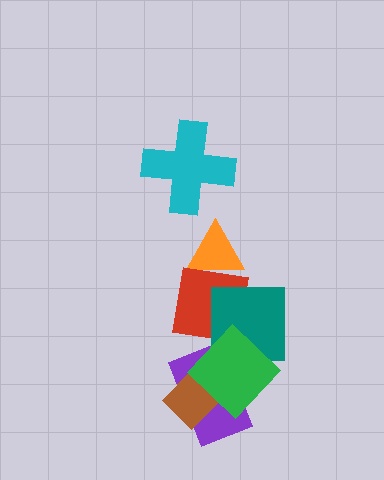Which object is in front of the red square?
The teal square is in front of the red square.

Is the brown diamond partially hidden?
Yes, it is partially covered by another shape.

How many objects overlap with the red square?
2 objects overlap with the red square.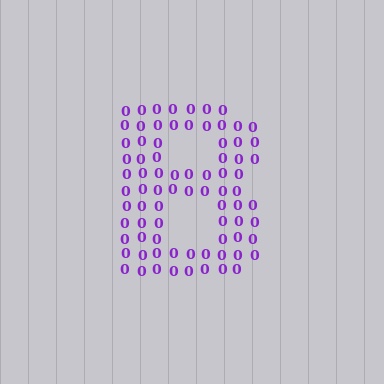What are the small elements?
The small elements are digit 0's.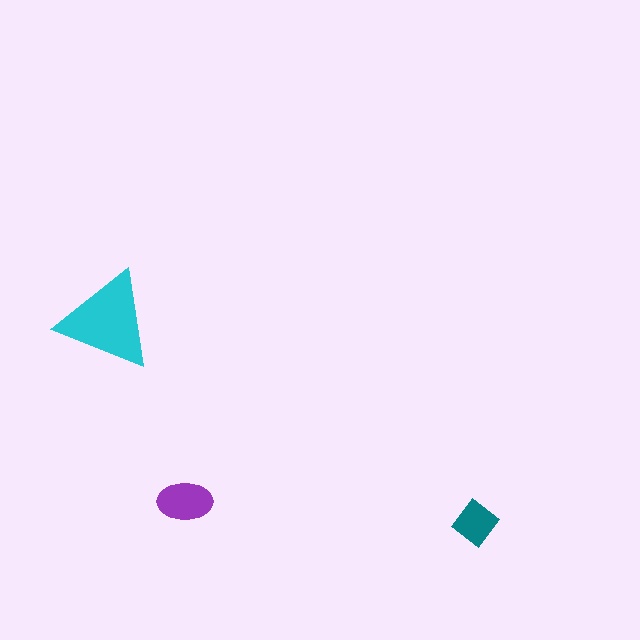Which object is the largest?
The cyan triangle.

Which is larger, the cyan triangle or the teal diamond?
The cyan triangle.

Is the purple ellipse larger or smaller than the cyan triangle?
Smaller.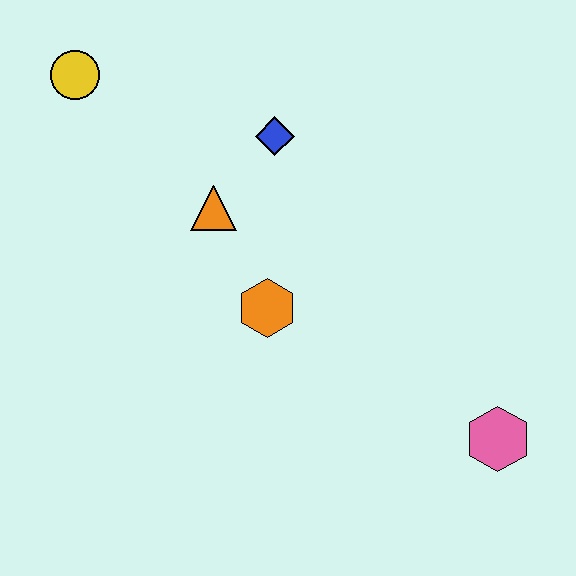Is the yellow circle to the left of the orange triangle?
Yes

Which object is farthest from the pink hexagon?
The yellow circle is farthest from the pink hexagon.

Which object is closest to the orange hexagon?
The orange triangle is closest to the orange hexagon.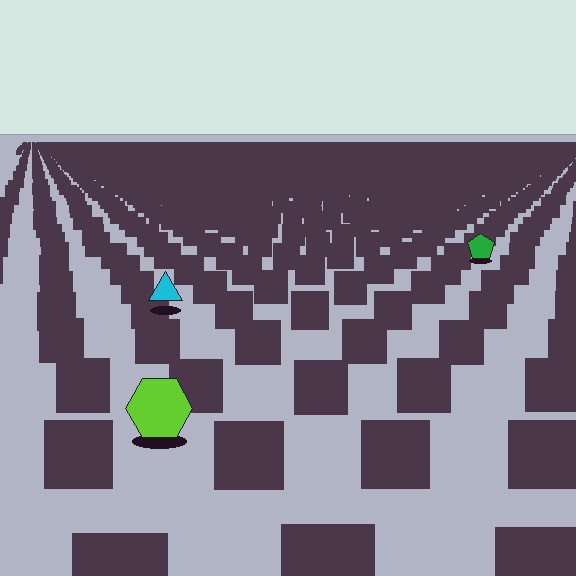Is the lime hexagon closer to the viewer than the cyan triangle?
Yes. The lime hexagon is closer — you can tell from the texture gradient: the ground texture is coarser near it.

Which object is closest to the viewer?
The lime hexagon is closest. The texture marks near it are larger and more spread out.